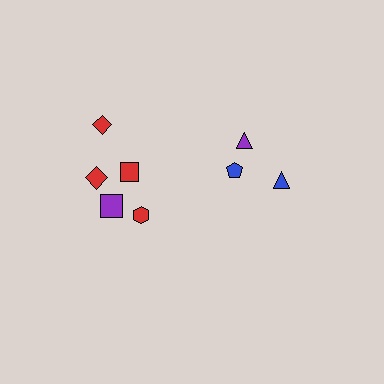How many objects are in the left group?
There are 5 objects.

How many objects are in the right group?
There are 3 objects.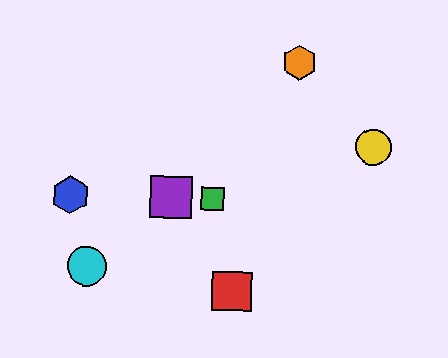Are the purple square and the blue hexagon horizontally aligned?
Yes, both are at y≈197.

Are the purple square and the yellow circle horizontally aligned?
No, the purple square is at y≈197 and the yellow circle is at y≈147.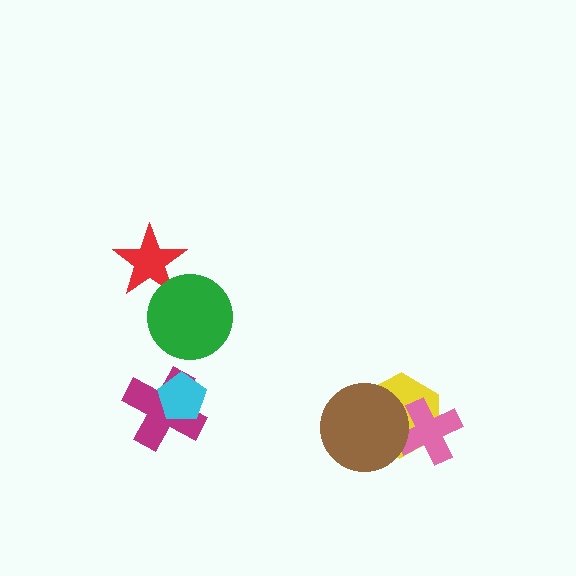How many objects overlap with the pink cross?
2 objects overlap with the pink cross.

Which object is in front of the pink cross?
The brown circle is in front of the pink cross.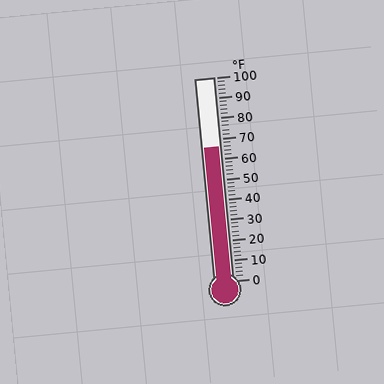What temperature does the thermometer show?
The thermometer shows approximately 66°F.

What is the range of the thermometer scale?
The thermometer scale ranges from 0°F to 100°F.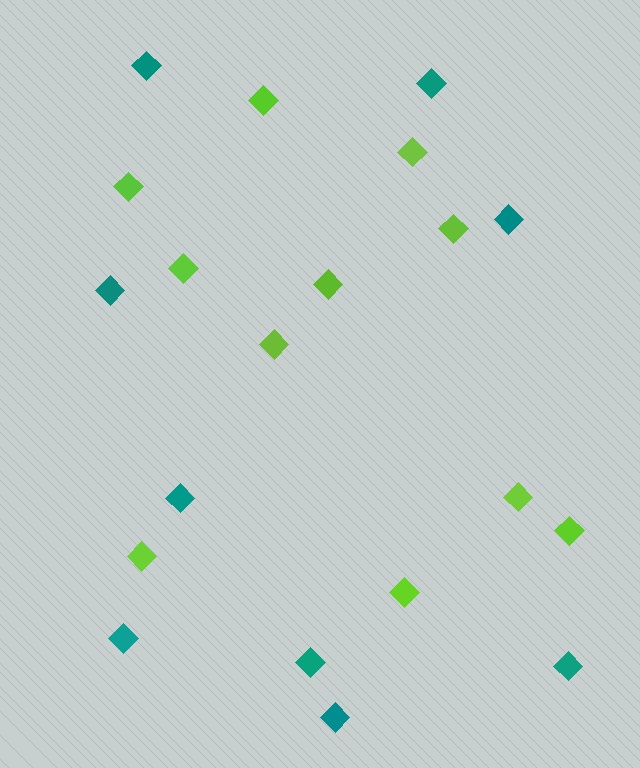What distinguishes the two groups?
There are 2 groups: one group of lime diamonds (11) and one group of teal diamonds (9).